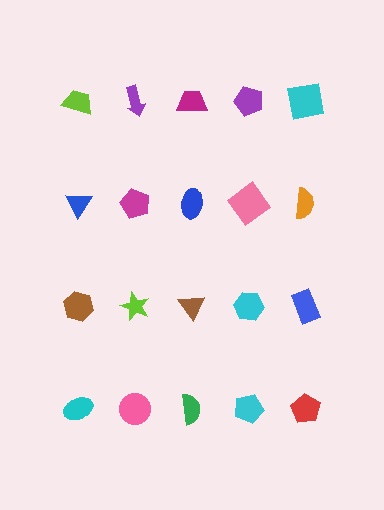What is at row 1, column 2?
A purple arrow.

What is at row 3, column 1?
A brown hexagon.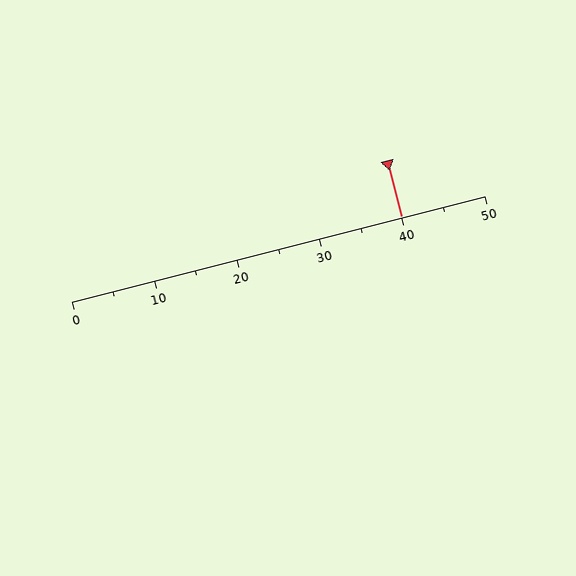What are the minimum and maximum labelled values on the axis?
The axis runs from 0 to 50.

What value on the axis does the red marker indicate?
The marker indicates approximately 40.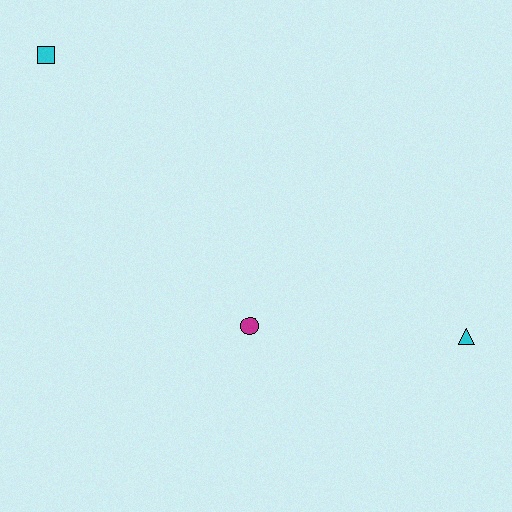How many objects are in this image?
There are 3 objects.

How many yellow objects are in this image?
There are no yellow objects.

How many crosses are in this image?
There are no crosses.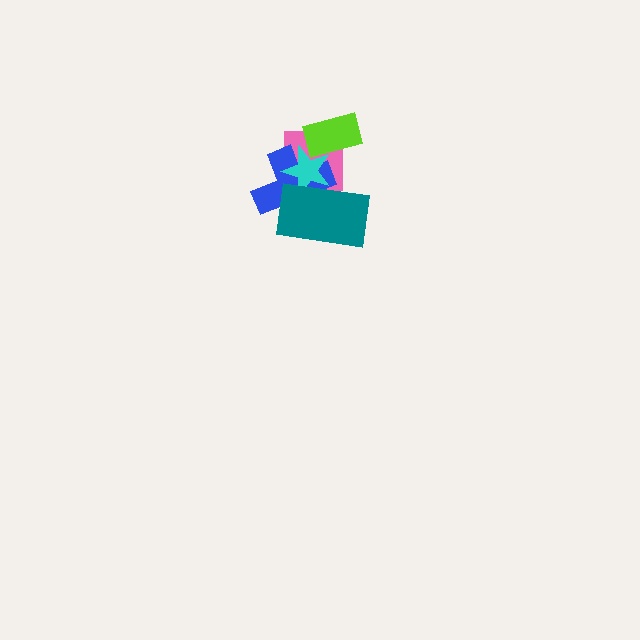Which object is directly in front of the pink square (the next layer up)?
The blue cross is directly in front of the pink square.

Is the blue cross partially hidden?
Yes, it is partially covered by another shape.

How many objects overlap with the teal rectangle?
3 objects overlap with the teal rectangle.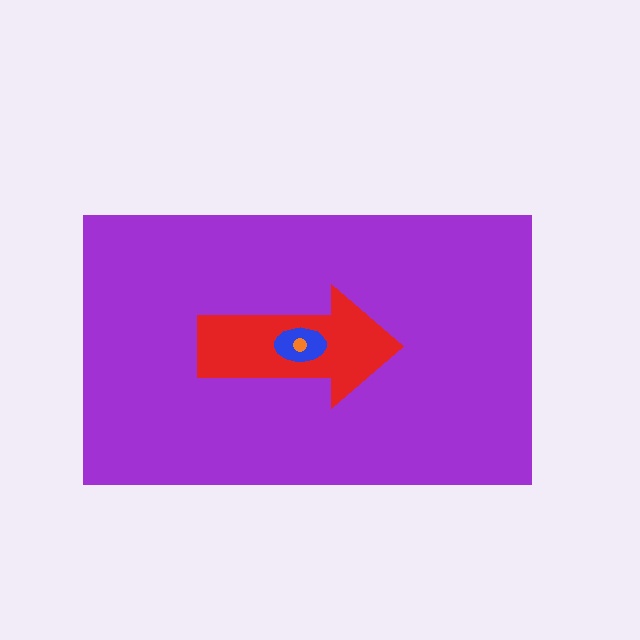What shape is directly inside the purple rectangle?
The red arrow.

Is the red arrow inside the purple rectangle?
Yes.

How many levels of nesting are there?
4.